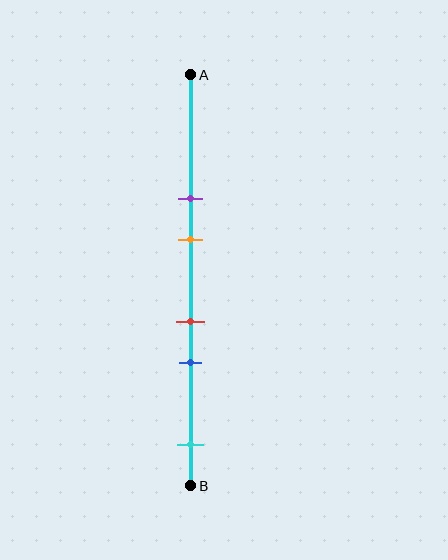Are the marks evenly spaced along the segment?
No, the marks are not evenly spaced.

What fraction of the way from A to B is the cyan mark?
The cyan mark is approximately 90% (0.9) of the way from A to B.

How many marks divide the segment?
There are 5 marks dividing the segment.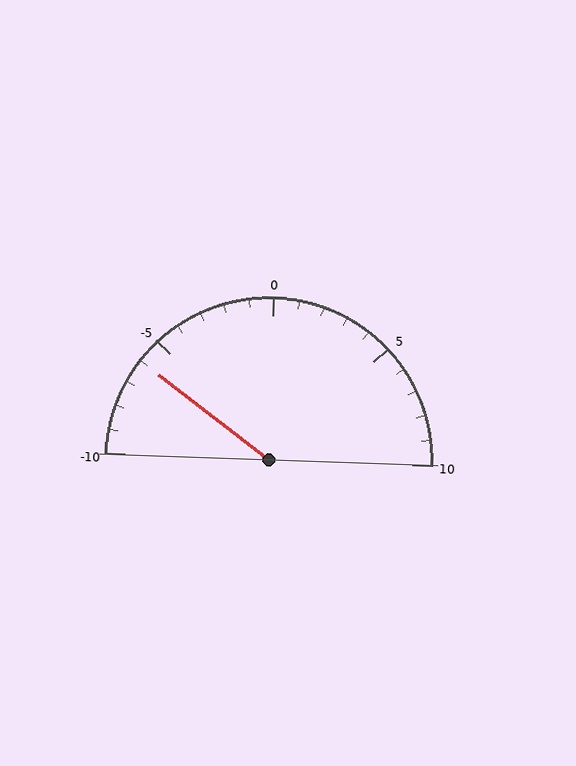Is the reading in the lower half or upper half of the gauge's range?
The reading is in the lower half of the range (-10 to 10).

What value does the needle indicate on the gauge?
The needle indicates approximately -6.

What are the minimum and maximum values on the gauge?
The gauge ranges from -10 to 10.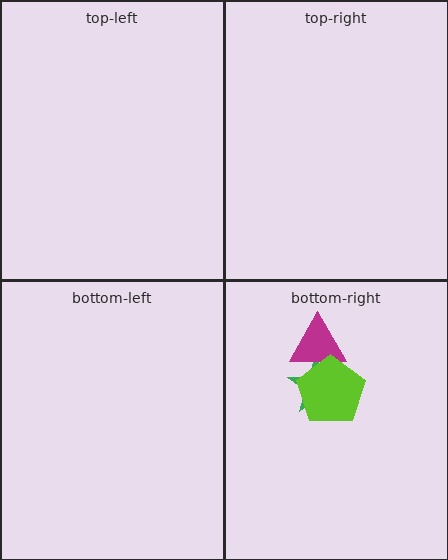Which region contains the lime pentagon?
The bottom-right region.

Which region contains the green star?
The bottom-right region.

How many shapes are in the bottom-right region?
3.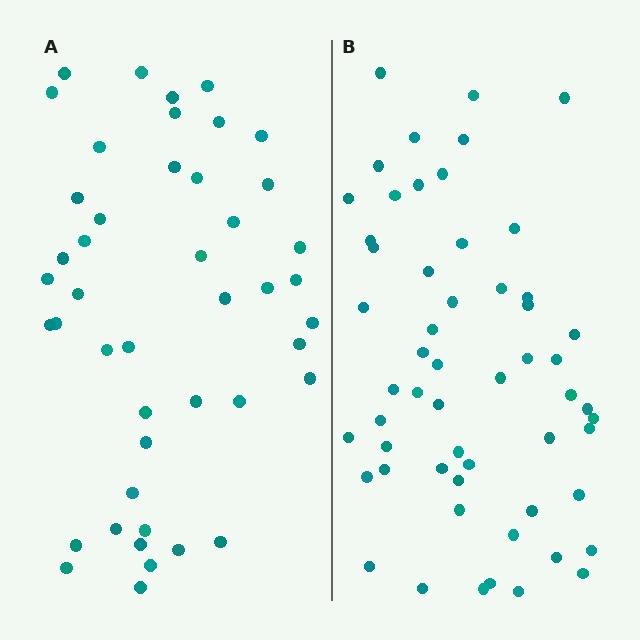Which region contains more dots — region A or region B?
Region B (the right region) has more dots.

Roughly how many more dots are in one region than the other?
Region B has roughly 12 or so more dots than region A.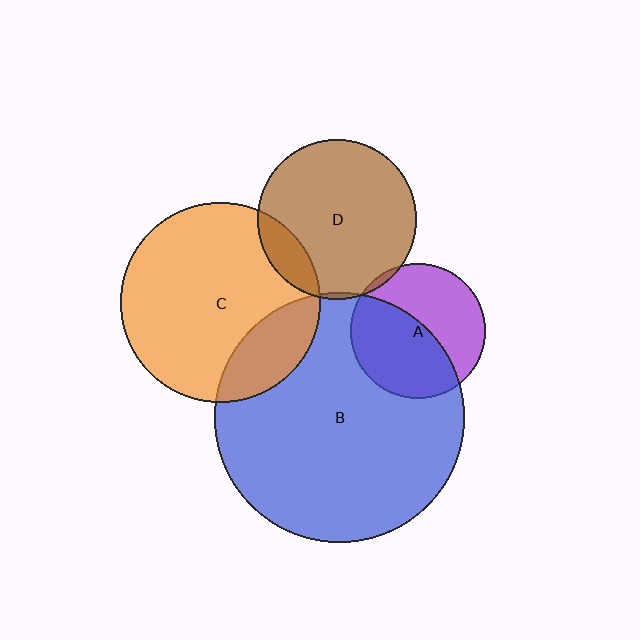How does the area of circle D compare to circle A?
Approximately 1.4 times.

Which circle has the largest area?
Circle B (blue).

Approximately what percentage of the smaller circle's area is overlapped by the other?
Approximately 50%.